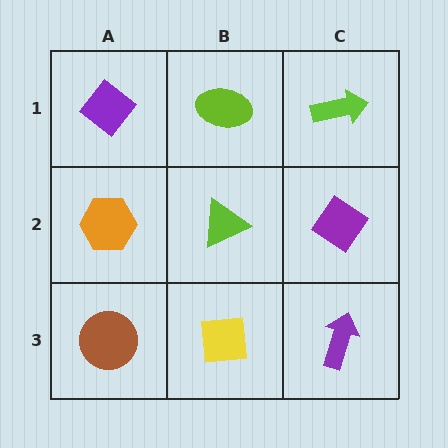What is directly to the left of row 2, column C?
A lime triangle.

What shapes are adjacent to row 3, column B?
A lime triangle (row 2, column B), a brown circle (row 3, column A), a purple arrow (row 3, column C).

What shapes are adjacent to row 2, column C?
A lime arrow (row 1, column C), a purple arrow (row 3, column C), a lime triangle (row 2, column B).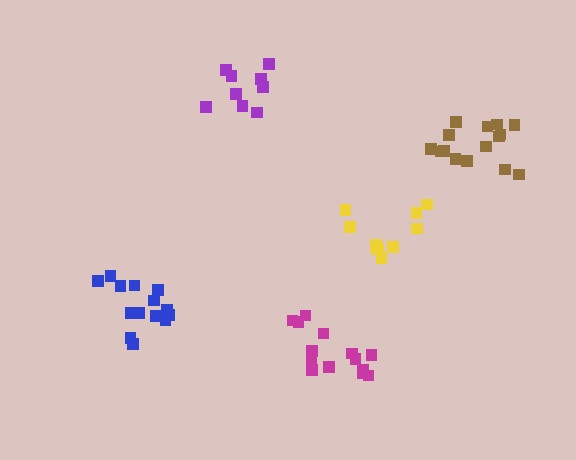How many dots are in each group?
Group 1: 10 dots, Group 2: 15 dots, Group 3: 9 dots, Group 4: 14 dots, Group 5: 14 dots (62 total).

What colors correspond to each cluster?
The clusters are colored: yellow, brown, purple, magenta, blue.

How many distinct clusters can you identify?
There are 5 distinct clusters.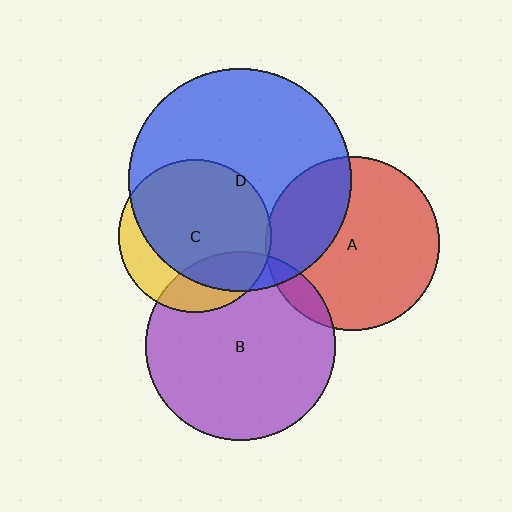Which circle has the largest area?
Circle D (blue).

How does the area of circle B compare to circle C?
Approximately 1.5 times.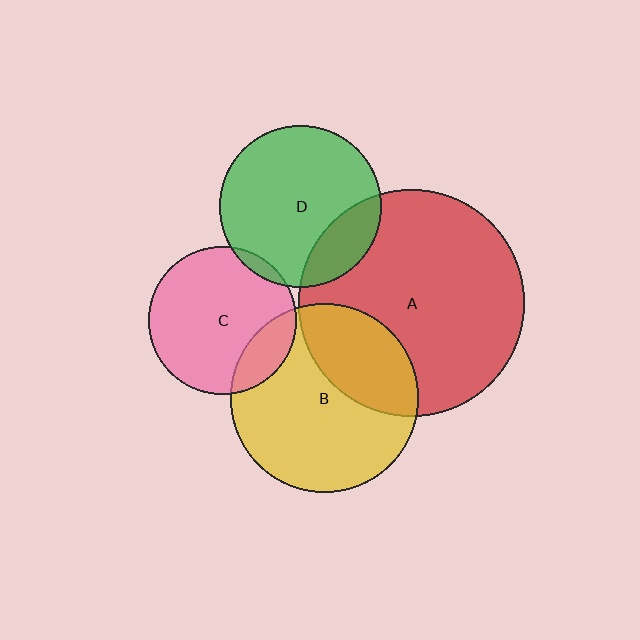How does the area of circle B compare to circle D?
Approximately 1.4 times.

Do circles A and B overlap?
Yes.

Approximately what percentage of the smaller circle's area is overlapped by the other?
Approximately 30%.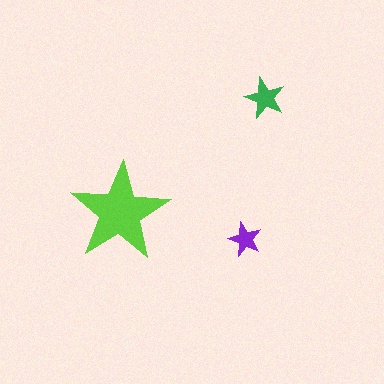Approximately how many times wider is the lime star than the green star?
About 2.5 times wider.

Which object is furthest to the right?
The green star is rightmost.